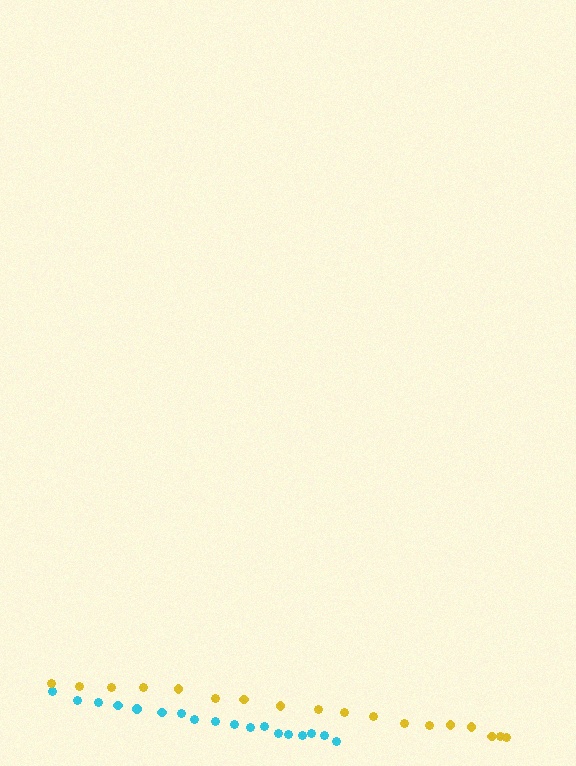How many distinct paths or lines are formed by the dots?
There are 2 distinct paths.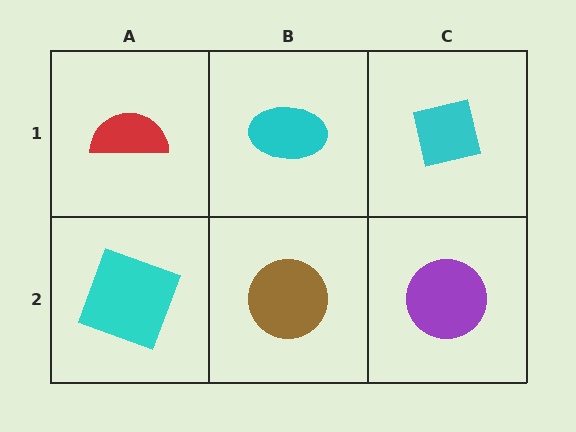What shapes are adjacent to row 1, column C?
A purple circle (row 2, column C), a cyan ellipse (row 1, column B).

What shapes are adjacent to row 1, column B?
A brown circle (row 2, column B), a red semicircle (row 1, column A), a cyan square (row 1, column C).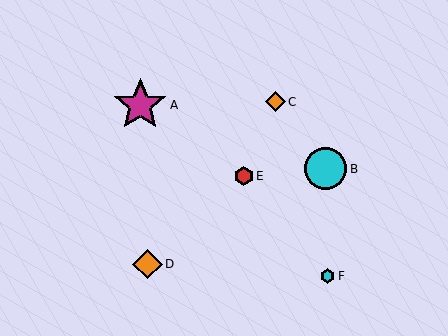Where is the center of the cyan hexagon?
The center of the cyan hexagon is at (328, 276).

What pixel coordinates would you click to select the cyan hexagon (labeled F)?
Click at (328, 276) to select the cyan hexagon F.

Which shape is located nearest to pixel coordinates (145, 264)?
The orange diamond (labeled D) at (147, 264) is nearest to that location.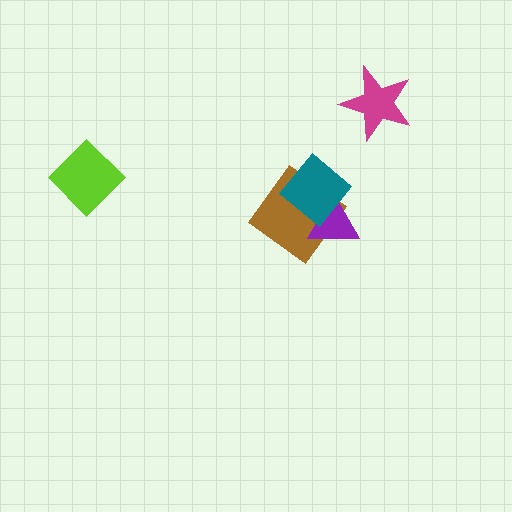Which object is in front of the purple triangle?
The teal diamond is in front of the purple triangle.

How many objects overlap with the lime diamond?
0 objects overlap with the lime diamond.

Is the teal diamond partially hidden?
No, no other shape covers it.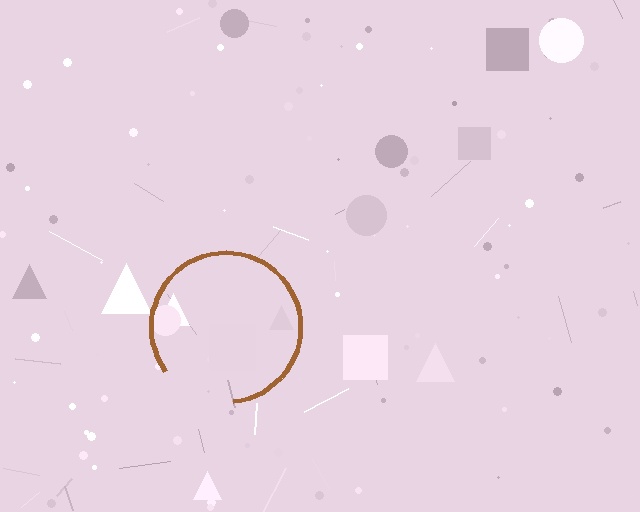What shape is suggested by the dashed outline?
The dashed outline suggests a circle.